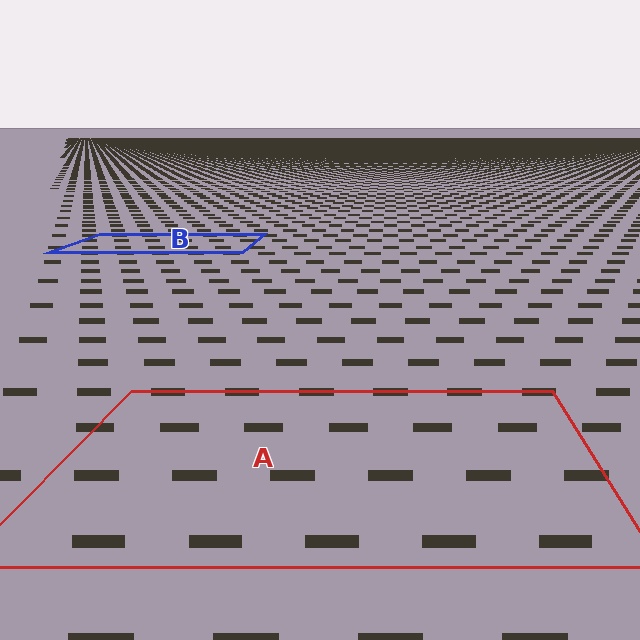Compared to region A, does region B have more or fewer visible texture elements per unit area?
Region B has more texture elements per unit area — they are packed more densely because it is farther away.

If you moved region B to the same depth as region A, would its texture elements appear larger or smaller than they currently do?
They would appear larger. At a closer depth, the same texture elements are projected at a bigger on-screen size.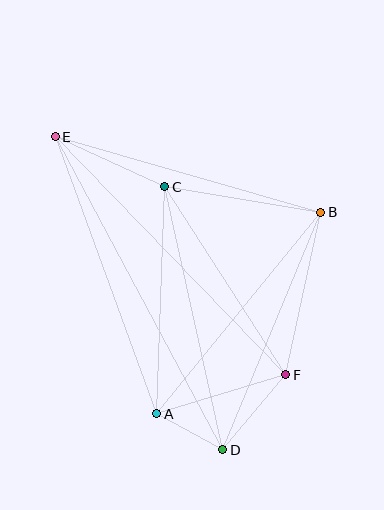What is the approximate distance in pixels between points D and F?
The distance between D and F is approximately 98 pixels.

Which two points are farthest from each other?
Points D and E are farthest from each other.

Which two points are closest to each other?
Points A and D are closest to each other.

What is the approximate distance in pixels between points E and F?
The distance between E and F is approximately 331 pixels.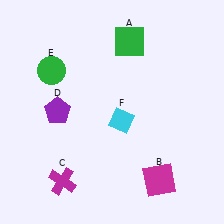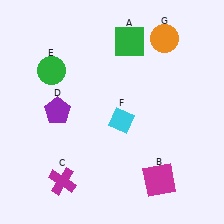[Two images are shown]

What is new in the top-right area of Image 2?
An orange circle (G) was added in the top-right area of Image 2.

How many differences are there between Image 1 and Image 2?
There is 1 difference between the two images.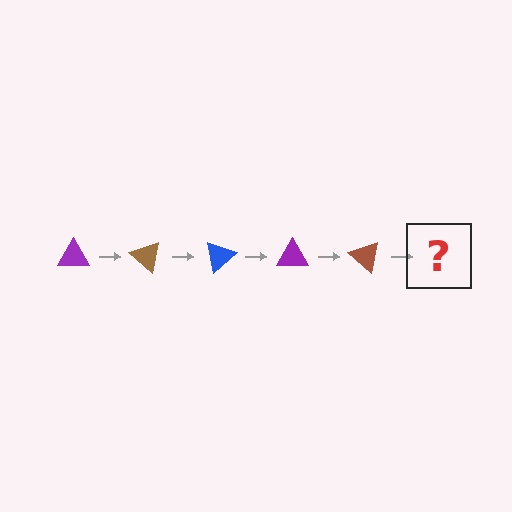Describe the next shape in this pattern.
It should be a blue triangle, rotated 200 degrees from the start.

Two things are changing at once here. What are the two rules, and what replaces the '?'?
The two rules are that it rotates 40 degrees each step and the color cycles through purple, brown, and blue. The '?' should be a blue triangle, rotated 200 degrees from the start.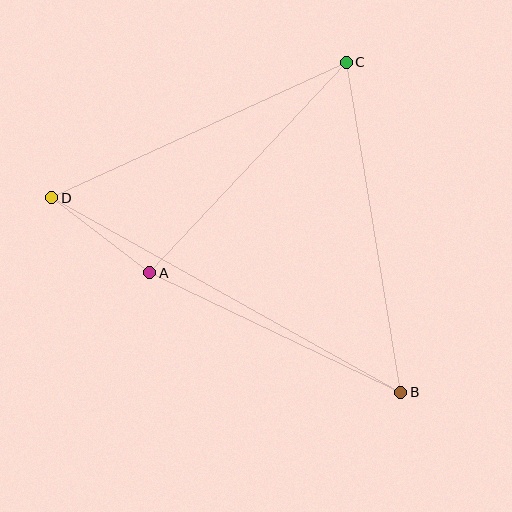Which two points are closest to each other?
Points A and D are closest to each other.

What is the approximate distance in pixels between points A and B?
The distance between A and B is approximately 278 pixels.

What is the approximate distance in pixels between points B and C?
The distance between B and C is approximately 335 pixels.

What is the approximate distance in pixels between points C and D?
The distance between C and D is approximately 324 pixels.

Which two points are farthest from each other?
Points B and D are farthest from each other.